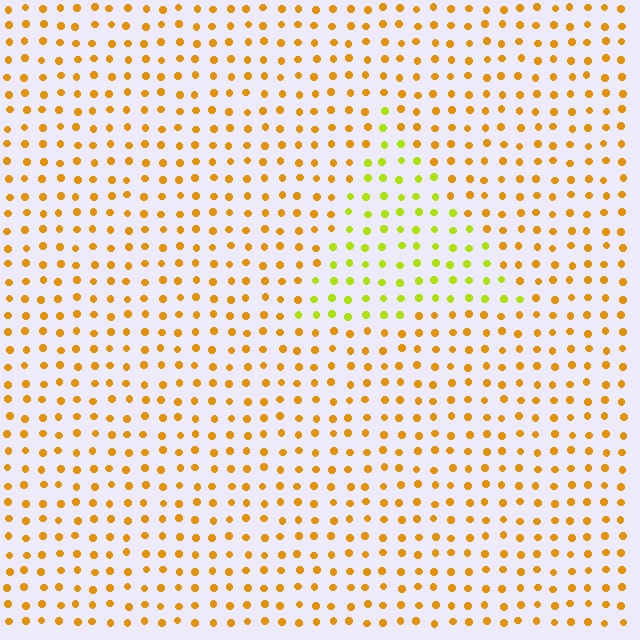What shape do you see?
I see a triangle.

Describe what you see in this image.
The image is filled with small orange elements in a uniform arrangement. A triangle-shaped region is visible where the elements are tinted to a slightly different hue, forming a subtle color boundary.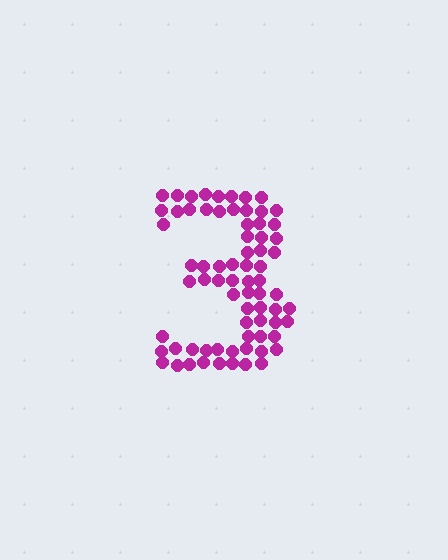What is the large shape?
The large shape is the digit 3.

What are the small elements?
The small elements are circles.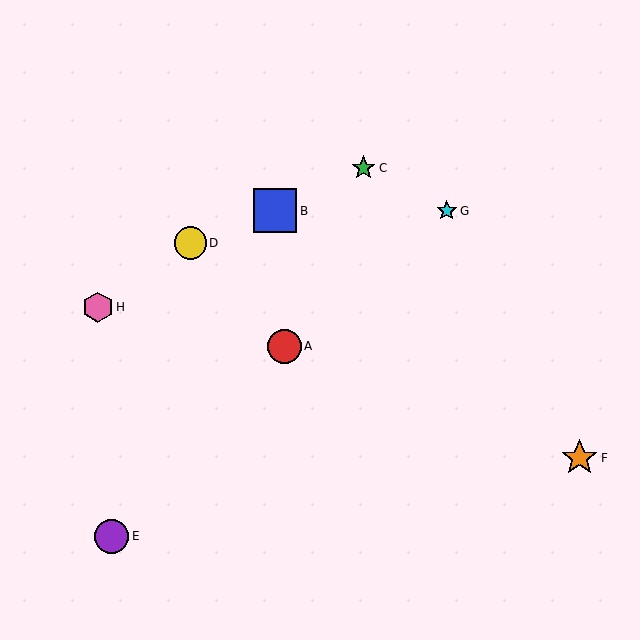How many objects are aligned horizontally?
2 objects (B, G) are aligned horizontally.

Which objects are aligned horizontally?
Objects B, G are aligned horizontally.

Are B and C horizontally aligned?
No, B is at y≈211 and C is at y≈168.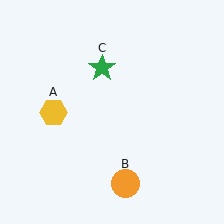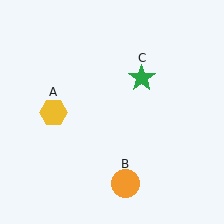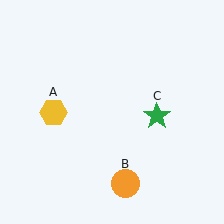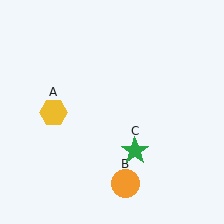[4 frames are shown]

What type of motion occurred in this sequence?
The green star (object C) rotated clockwise around the center of the scene.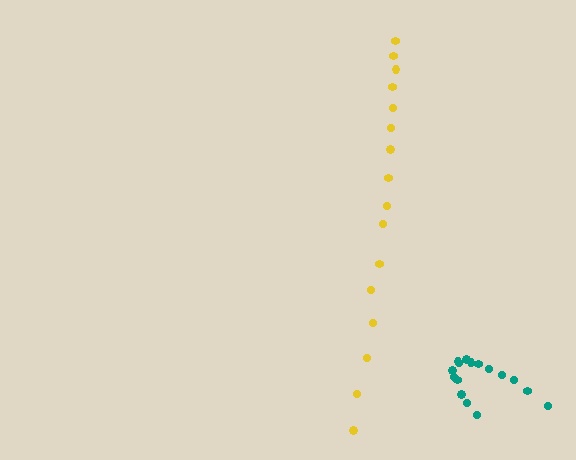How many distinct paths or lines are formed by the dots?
There are 2 distinct paths.